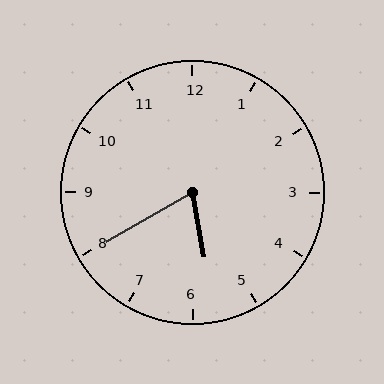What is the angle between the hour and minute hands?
Approximately 70 degrees.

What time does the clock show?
5:40.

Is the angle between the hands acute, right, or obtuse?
It is acute.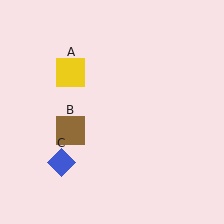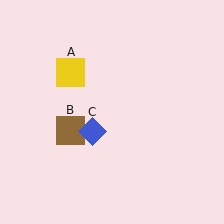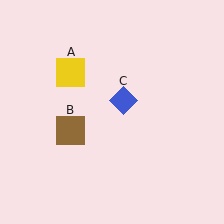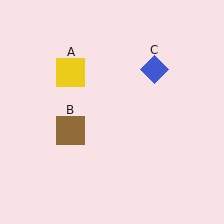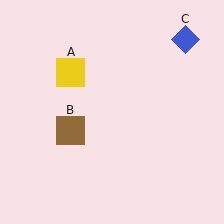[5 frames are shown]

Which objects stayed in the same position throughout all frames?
Yellow square (object A) and brown square (object B) remained stationary.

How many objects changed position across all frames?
1 object changed position: blue diamond (object C).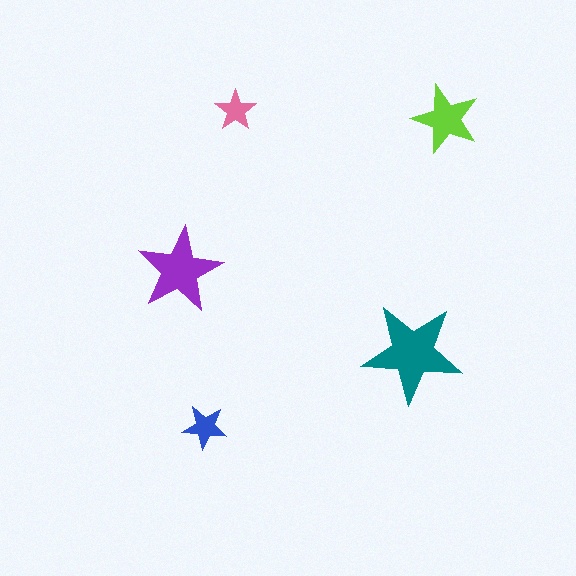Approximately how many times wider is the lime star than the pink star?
About 1.5 times wider.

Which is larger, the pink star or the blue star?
The blue one.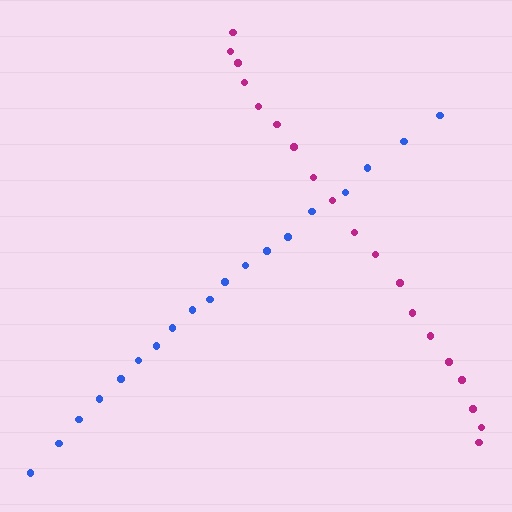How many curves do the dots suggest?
There are 2 distinct paths.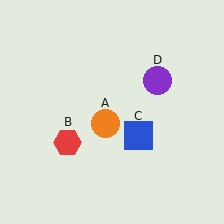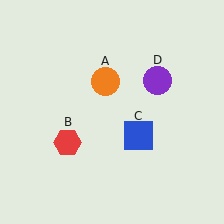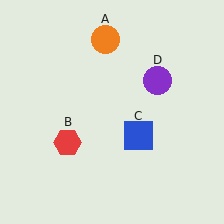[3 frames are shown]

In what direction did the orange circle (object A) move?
The orange circle (object A) moved up.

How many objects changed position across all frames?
1 object changed position: orange circle (object A).